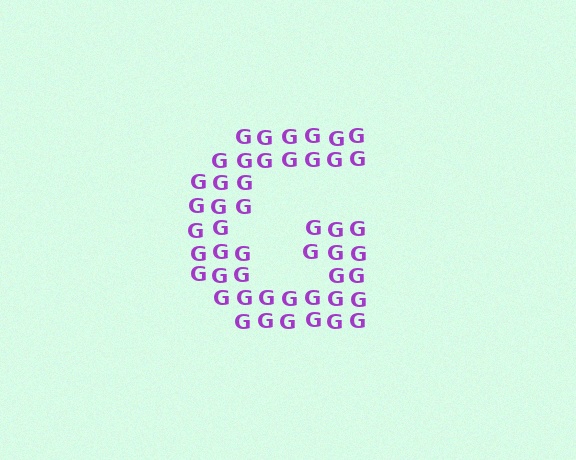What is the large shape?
The large shape is the letter G.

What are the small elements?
The small elements are letter G's.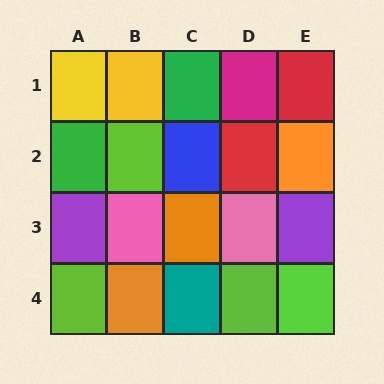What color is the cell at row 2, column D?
Red.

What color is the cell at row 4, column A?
Lime.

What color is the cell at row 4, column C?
Teal.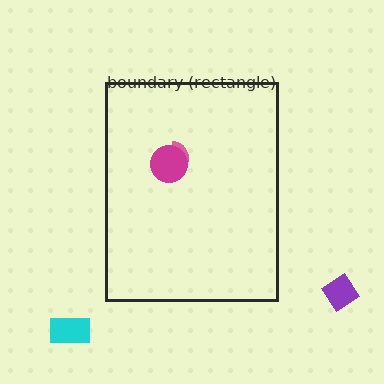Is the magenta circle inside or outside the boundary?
Inside.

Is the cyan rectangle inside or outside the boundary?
Outside.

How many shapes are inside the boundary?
2 inside, 2 outside.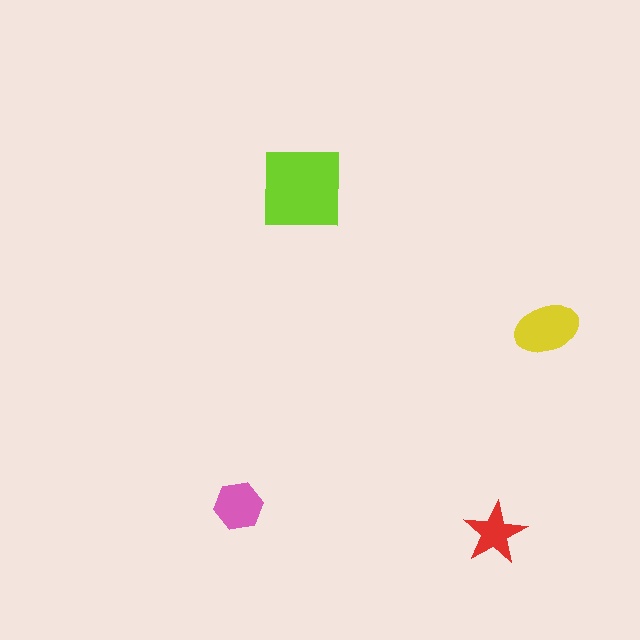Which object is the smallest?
The red star.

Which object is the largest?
The lime square.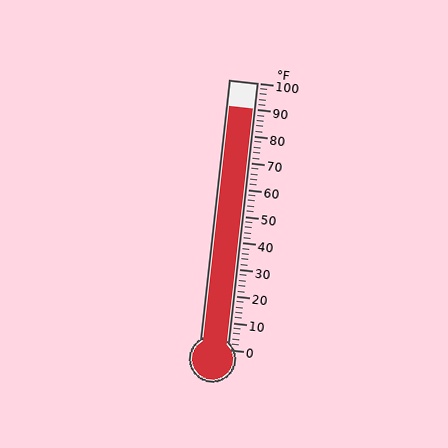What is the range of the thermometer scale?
The thermometer scale ranges from 0°F to 100°F.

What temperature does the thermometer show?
The thermometer shows approximately 90°F.